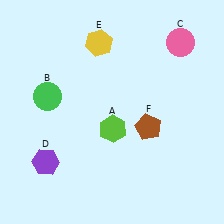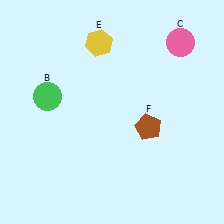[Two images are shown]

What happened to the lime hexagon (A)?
The lime hexagon (A) was removed in Image 2. It was in the bottom-right area of Image 1.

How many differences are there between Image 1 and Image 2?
There are 2 differences between the two images.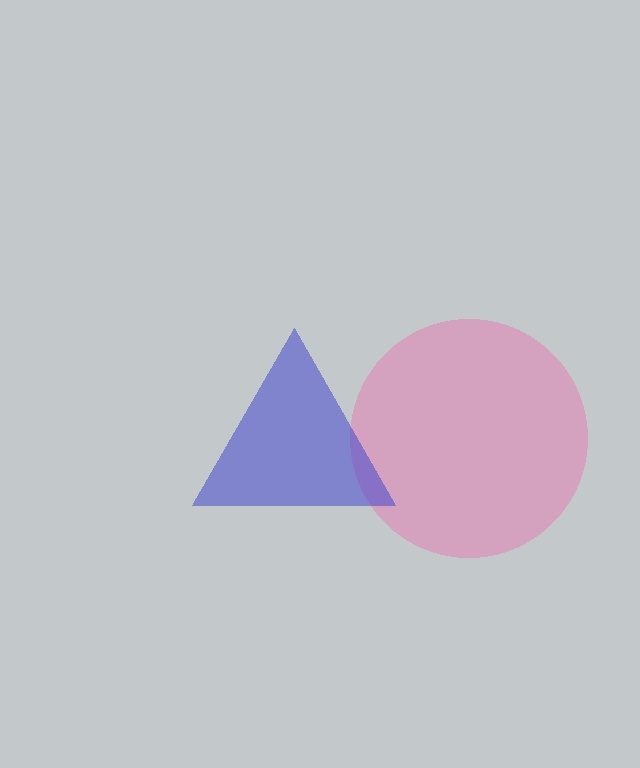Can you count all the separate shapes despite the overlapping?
Yes, there are 2 separate shapes.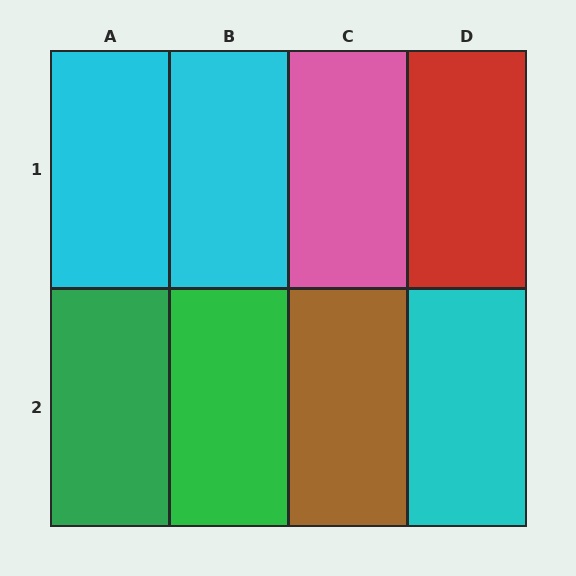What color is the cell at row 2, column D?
Cyan.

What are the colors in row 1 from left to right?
Cyan, cyan, pink, red.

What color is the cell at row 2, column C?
Brown.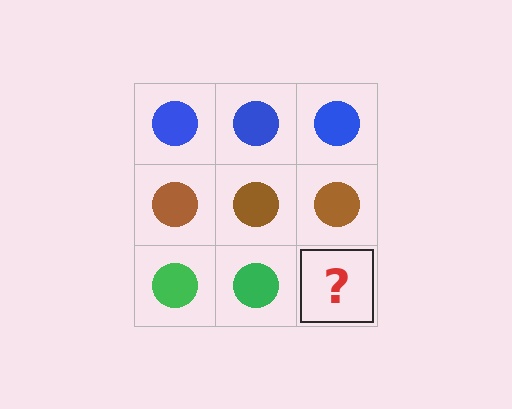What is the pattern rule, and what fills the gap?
The rule is that each row has a consistent color. The gap should be filled with a green circle.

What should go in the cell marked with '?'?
The missing cell should contain a green circle.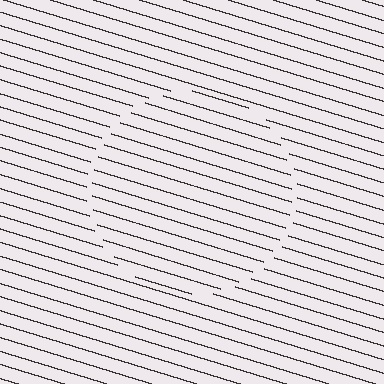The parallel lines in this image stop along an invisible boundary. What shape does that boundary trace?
An illusory circle. The interior of the shape contains the same grating, shifted by half a period — the contour is defined by the phase discontinuity where line-ends from the inner and outer gratings abut.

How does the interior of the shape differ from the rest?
The interior of the shape contains the same grating, shifted by half a period — the contour is defined by the phase discontinuity where line-ends from the inner and outer gratings abut.